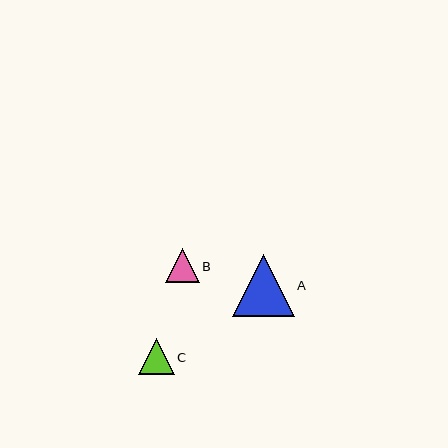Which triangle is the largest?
Triangle A is the largest with a size of approximately 62 pixels.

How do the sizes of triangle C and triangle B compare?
Triangle C and triangle B are approximately the same size.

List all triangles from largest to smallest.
From largest to smallest: A, C, B.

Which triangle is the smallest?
Triangle B is the smallest with a size of approximately 34 pixels.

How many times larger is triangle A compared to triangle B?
Triangle A is approximately 1.8 times the size of triangle B.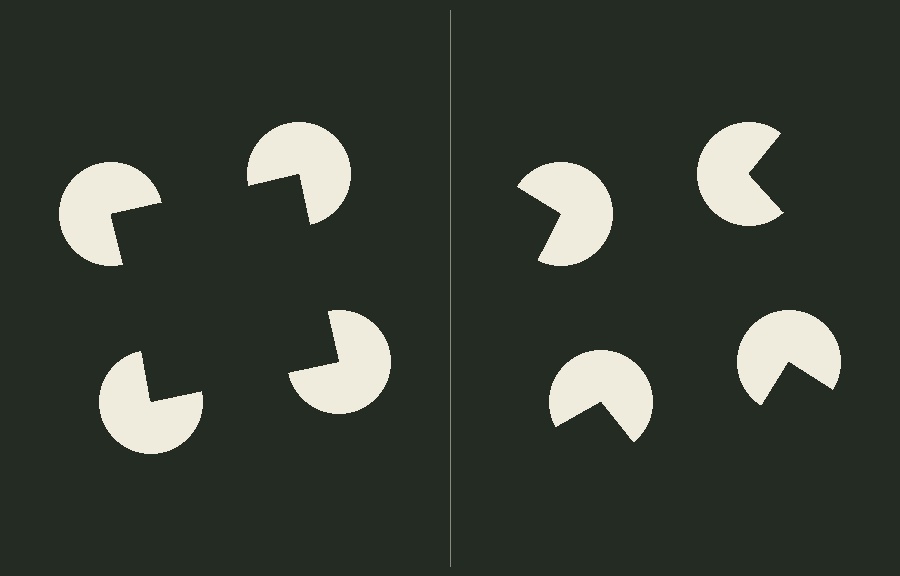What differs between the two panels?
The pac-man discs are positioned identically on both sides; only the wedge orientations differ. On the left they align to a square; on the right they are misaligned.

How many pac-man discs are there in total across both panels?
8 — 4 on each side.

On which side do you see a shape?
An illusory square appears on the left side. On the right side the wedge cuts are rotated, so no coherent shape forms.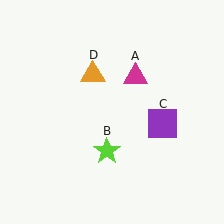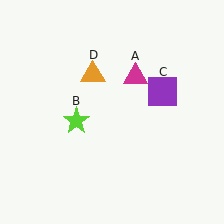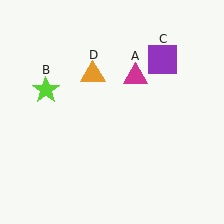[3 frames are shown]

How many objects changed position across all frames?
2 objects changed position: lime star (object B), purple square (object C).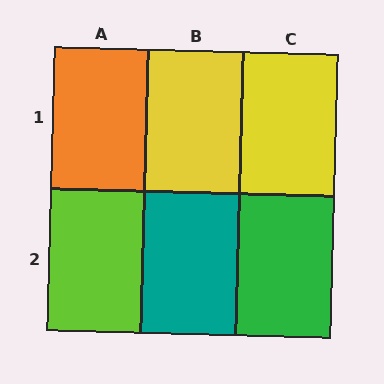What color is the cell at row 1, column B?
Yellow.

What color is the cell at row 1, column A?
Orange.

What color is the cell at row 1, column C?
Yellow.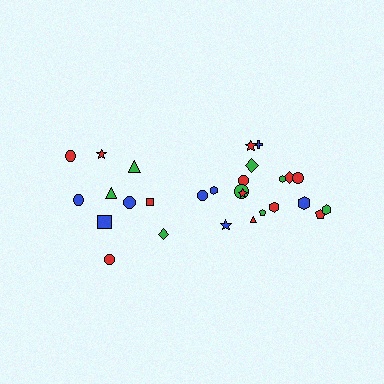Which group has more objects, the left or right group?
The right group.